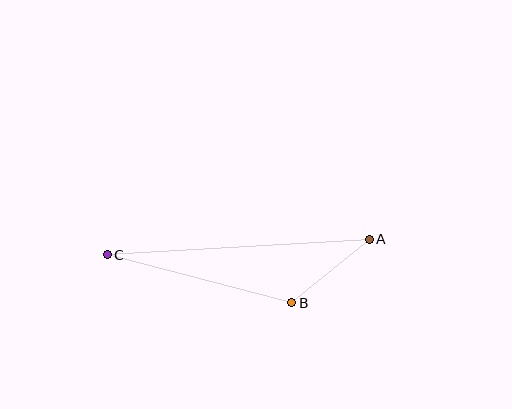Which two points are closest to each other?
Points A and B are closest to each other.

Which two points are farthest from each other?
Points A and C are farthest from each other.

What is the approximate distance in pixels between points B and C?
The distance between B and C is approximately 191 pixels.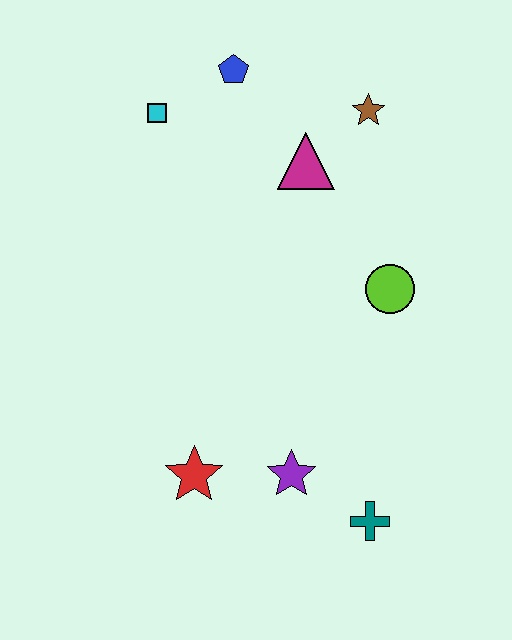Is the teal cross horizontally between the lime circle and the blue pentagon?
Yes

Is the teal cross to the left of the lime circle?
Yes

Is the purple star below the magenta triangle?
Yes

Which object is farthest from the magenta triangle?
The teal cross is farthest from the magenta triangle.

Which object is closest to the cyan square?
The blue pentagon is closest to the cyan square.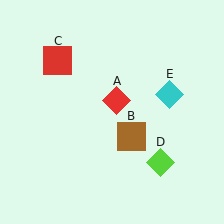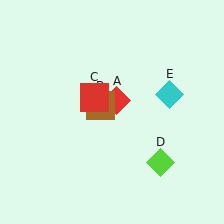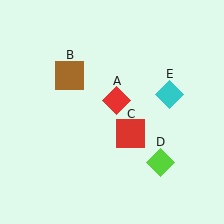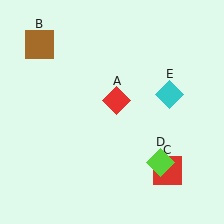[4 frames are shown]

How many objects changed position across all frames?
2 objects changed position: brown square (object B), red square (object C).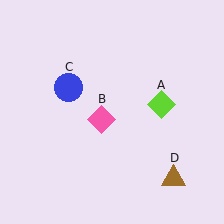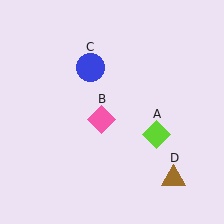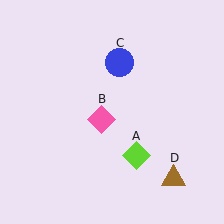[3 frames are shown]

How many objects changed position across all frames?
2 objects changed position: lime diamond (object A), blue circle (object C).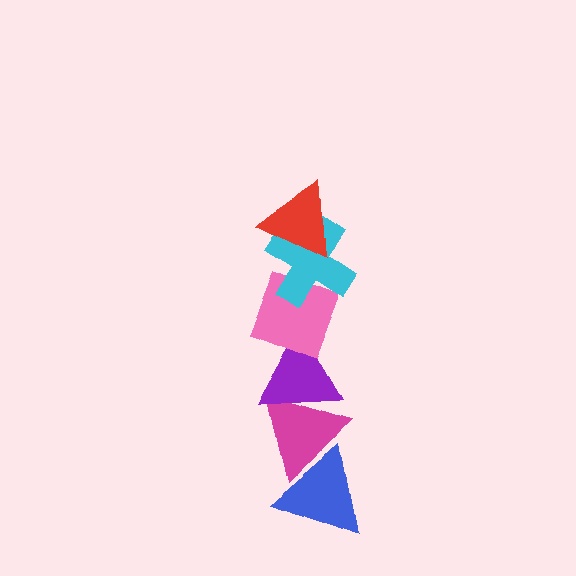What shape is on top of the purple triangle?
The pink diamond is on top of the purple triangle.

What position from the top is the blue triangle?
The blue triangle is 6th from the top.